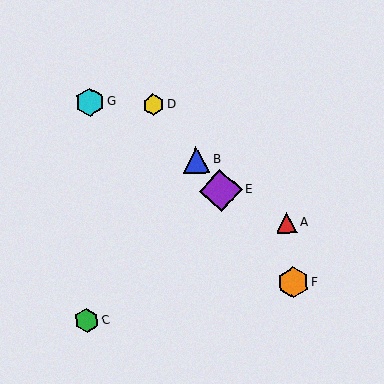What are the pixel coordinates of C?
Object C is at (87, 321).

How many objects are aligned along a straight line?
4 objects (B, D, E, F) are aligned along a straight line.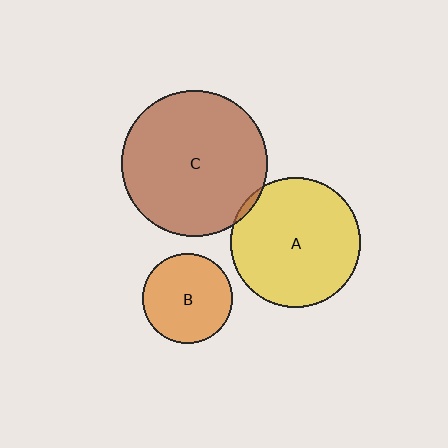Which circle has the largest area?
Circle C (brown).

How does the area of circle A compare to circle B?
Approximately 2.1 times.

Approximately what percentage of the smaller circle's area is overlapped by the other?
Approximately 5%.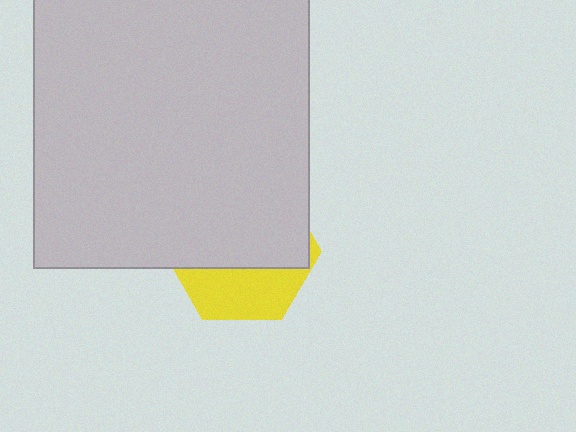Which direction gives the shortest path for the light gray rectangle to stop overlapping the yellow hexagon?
Moving up gives the shortest separation.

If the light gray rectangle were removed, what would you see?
You would see the complete yellow hexagon.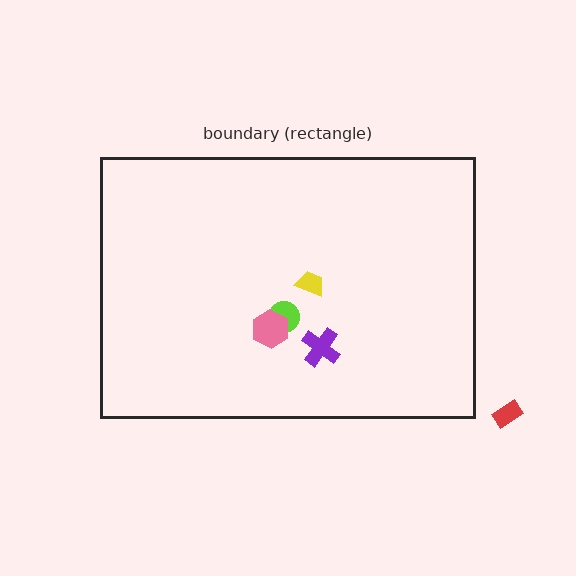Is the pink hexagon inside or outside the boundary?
Inside.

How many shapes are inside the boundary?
4 inside, 1 outside.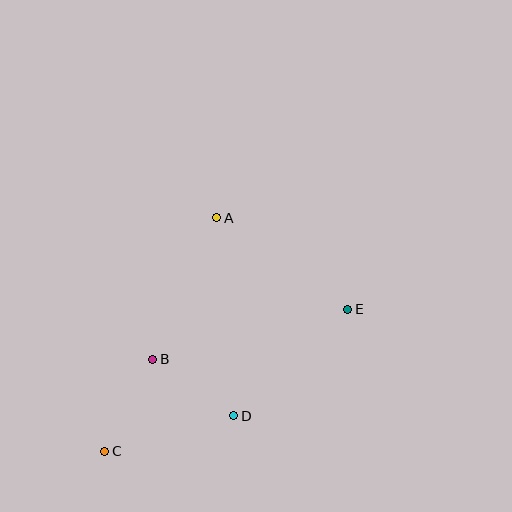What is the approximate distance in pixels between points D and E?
The distance between D and E is approximately 156 pixels.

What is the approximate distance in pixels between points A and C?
The distance between A and C is approximately 259 pixels.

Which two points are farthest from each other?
Points C and E are farthest from each other.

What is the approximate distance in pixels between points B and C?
The distance between B and C is approximately 103 pixels.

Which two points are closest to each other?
Points B and D are closest to each other.